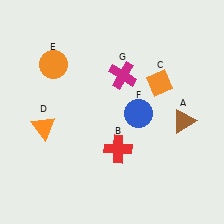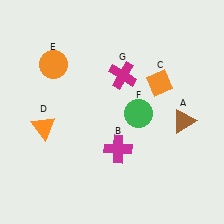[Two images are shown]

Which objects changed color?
B changed from red to magenta. F changed from blue to green.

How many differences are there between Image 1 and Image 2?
There are 2 differences between the two images.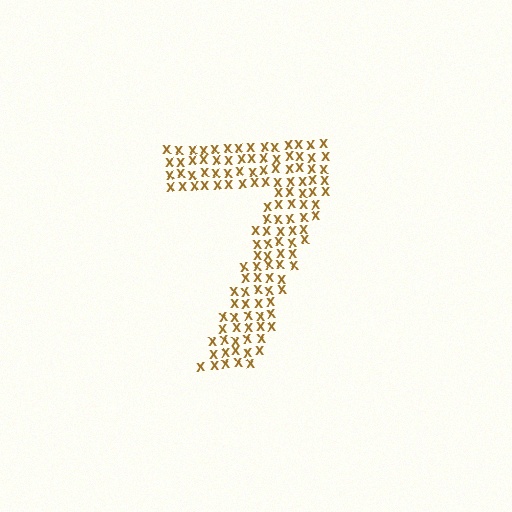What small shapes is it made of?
It is made of small letter X's.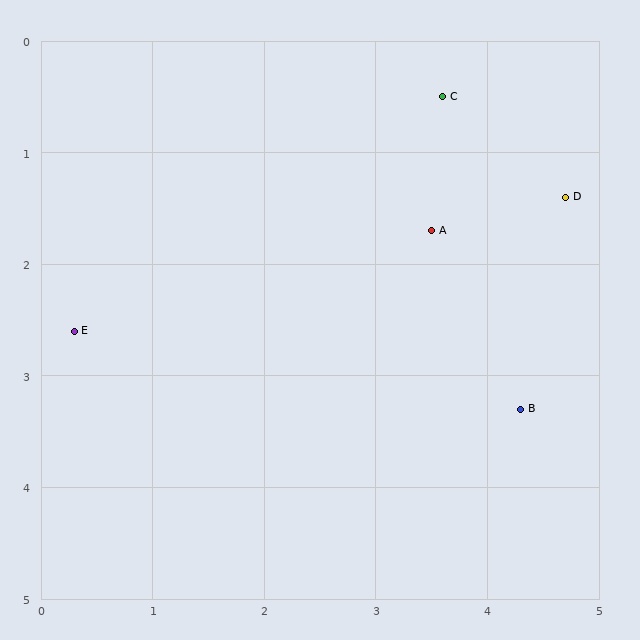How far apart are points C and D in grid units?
Points C and D are about 1.4 grid units apart.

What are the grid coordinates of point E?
Point E is at approximately (0.3, 2.6).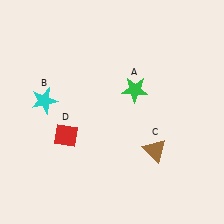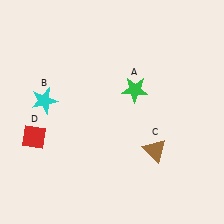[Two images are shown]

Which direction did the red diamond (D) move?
The red diamond (D) moved left.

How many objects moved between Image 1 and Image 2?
1 object moved between the two images.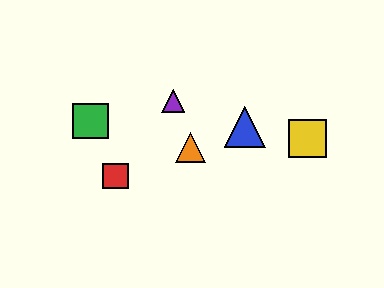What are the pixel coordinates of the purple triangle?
The purple triangle is at (173, 101).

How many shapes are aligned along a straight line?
3 shapes (the red square, the blue triangle, the orange triangle) are aligned along a straight line.